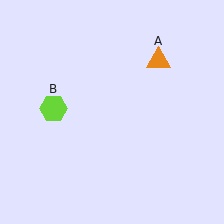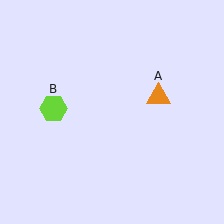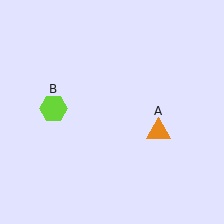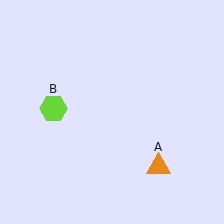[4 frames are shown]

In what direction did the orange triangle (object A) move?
The orange triangle (object A) moved down.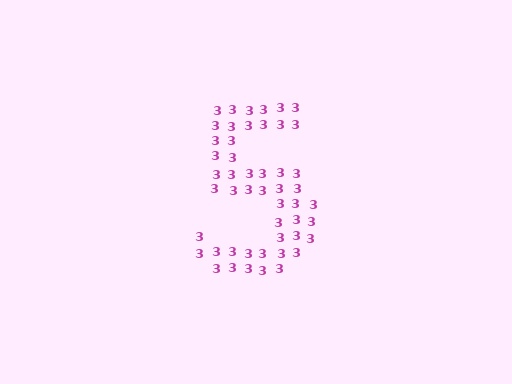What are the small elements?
The small elements are digit 3's.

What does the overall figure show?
The overall figure shows the digit 5.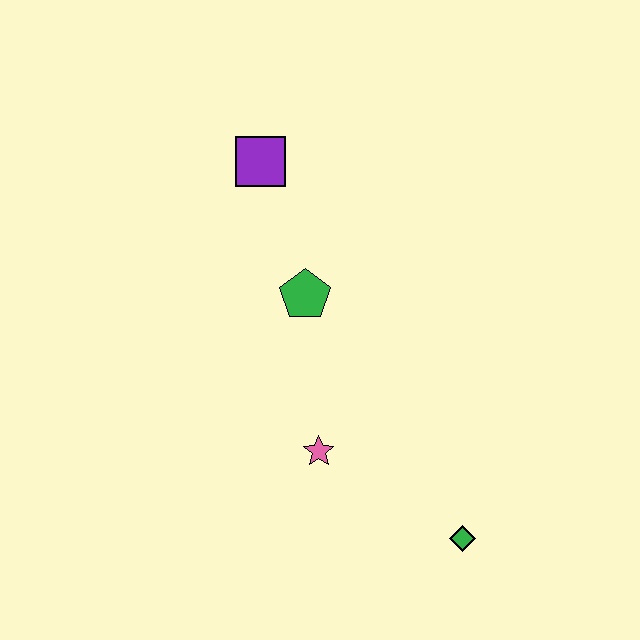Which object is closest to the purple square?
The green pentagon is closest to the purple square.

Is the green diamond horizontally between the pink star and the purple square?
No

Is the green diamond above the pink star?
No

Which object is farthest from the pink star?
The purple square is farthest from the pink star.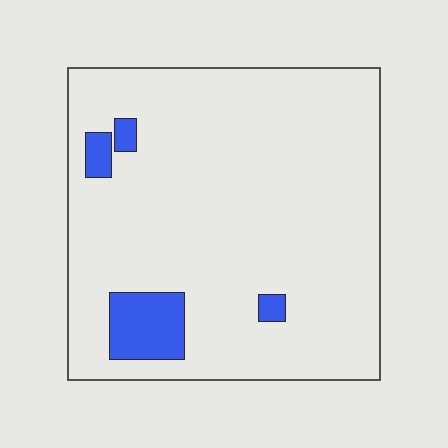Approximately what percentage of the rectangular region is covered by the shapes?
Approximately 10%.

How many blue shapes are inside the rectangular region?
4.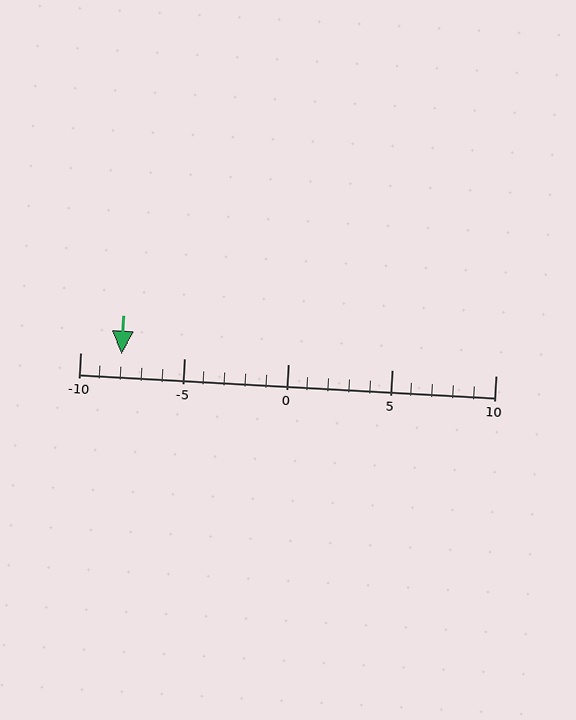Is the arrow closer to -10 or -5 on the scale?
The arrow is closer to -10.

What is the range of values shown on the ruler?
The ruler shows values from -10 to 10.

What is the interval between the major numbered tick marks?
The major tick marks are spaced 5 units apart.